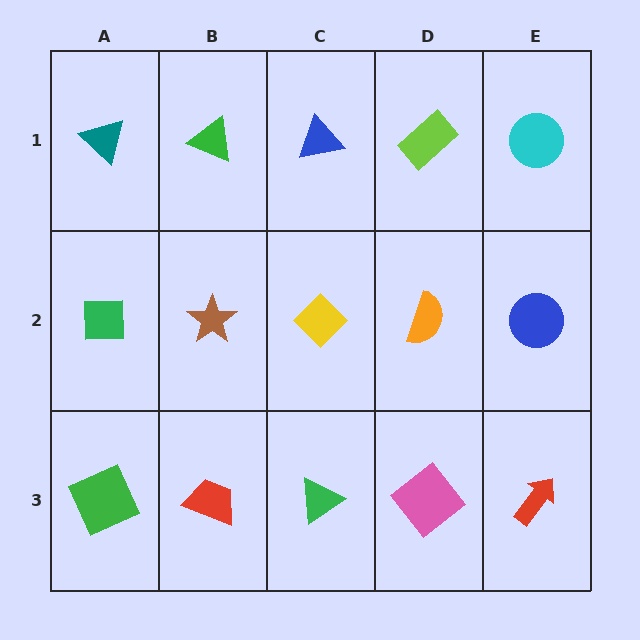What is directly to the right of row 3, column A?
A red trapezoid.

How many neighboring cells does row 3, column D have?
3.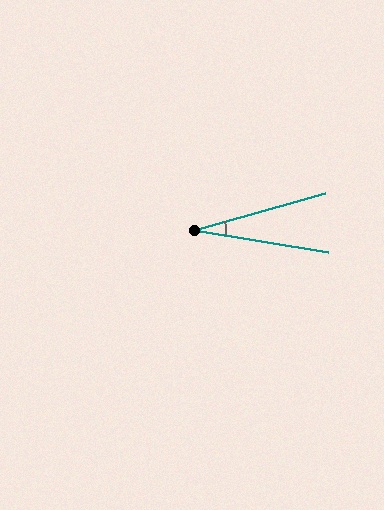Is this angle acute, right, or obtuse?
It is acute.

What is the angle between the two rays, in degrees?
Approximately 25 degrees.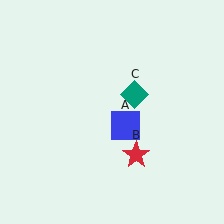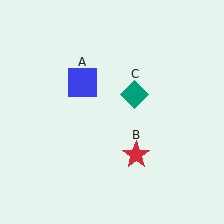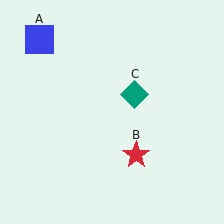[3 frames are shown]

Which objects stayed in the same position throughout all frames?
Red star (object B) and teal diamond (object C) remained stationary.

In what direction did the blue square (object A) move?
The blue square (object A) moved up and to the left.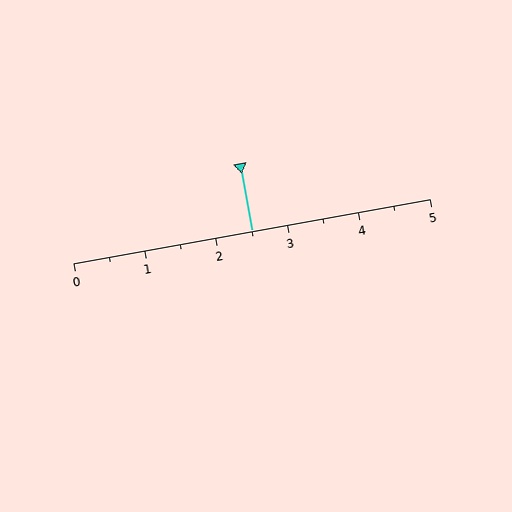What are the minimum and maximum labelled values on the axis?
The axis runs from 0 to 5.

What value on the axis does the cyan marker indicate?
The marker indicates approximately 2.5.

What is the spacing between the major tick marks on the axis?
The major ticks are spaced 1 apart.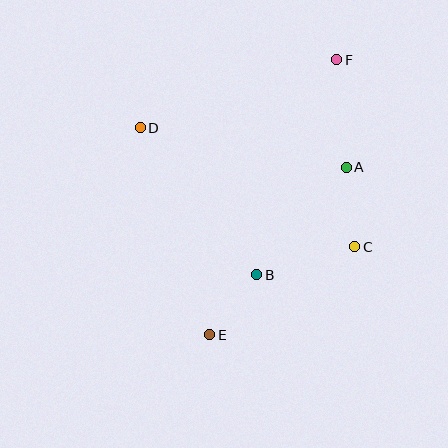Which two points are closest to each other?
Points B and E are closest to each other.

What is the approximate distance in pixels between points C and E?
The distance between C and E is approximately 169 pixels.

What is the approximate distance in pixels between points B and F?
The distance between B and F is approximately 229 pixels.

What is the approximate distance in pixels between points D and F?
The distance between D and F is approximately 208 pixels.